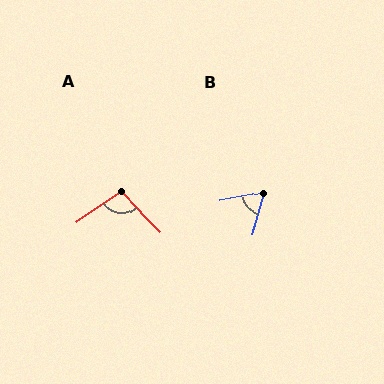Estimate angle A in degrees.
Approximately 99 degrees.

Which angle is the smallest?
B, at approximately 63 degrees.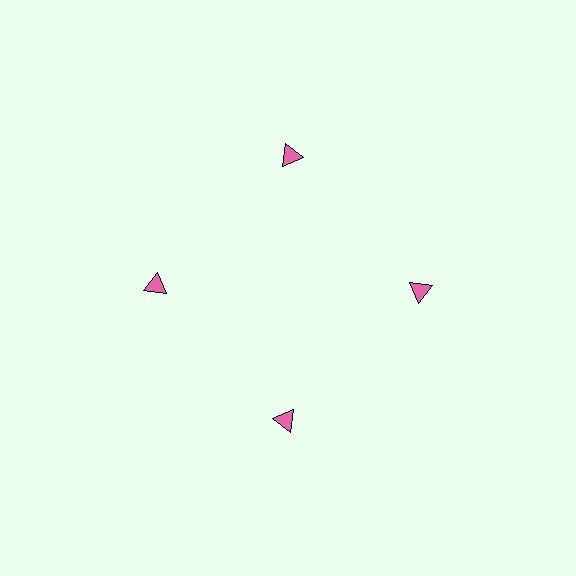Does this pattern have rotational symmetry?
Yes, this pattern has 4-fold rotational symmetry. It looks the same after rotating 90 degrees around the center.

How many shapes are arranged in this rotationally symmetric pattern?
There are 4 shapes, arranged in 4 groups of 1.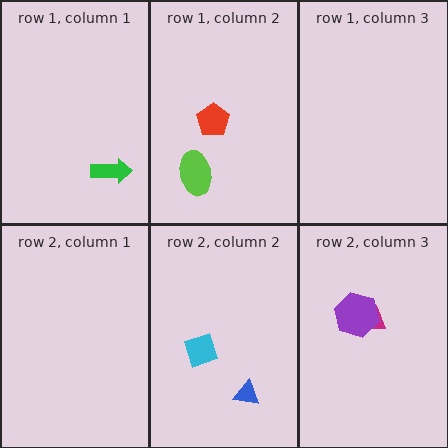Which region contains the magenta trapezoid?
The row 2, column 3 region.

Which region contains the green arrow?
The row 1, column 1 region.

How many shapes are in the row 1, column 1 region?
1.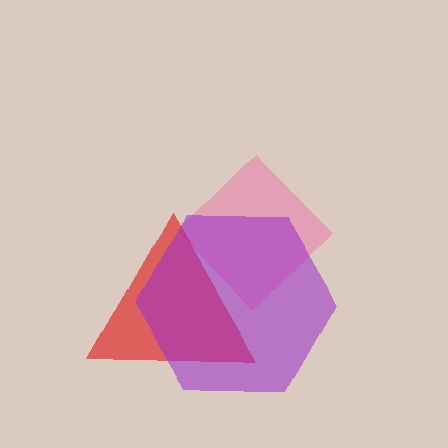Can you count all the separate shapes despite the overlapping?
Yes, there are 3 separate shapes.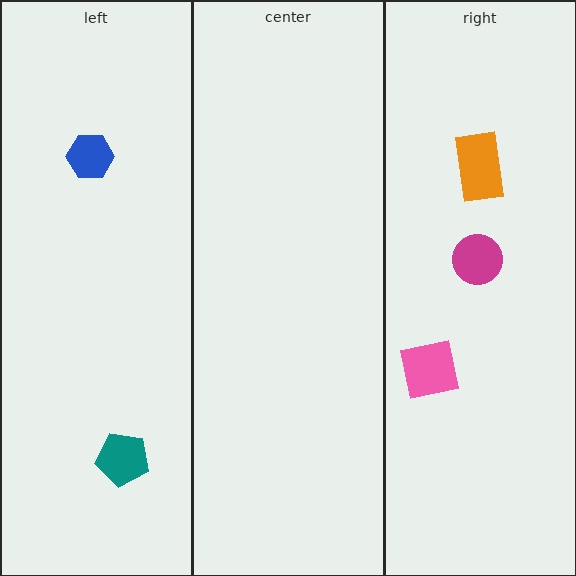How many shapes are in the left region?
2.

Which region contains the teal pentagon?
The left region.